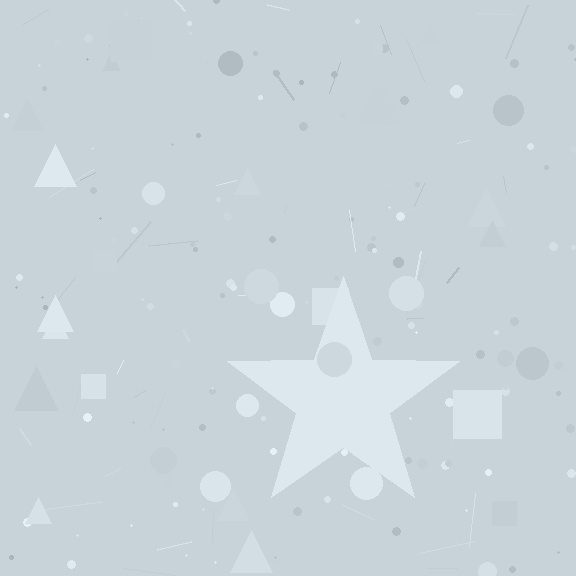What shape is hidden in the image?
A star is hidden in the image.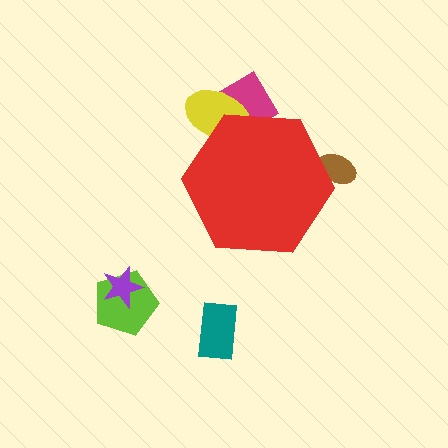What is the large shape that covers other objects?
A red hexagon.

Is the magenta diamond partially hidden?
Yes, the magenta diamond is partially hidden behind the red hexagon.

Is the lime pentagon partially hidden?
No, the lime pentagon is fully visible.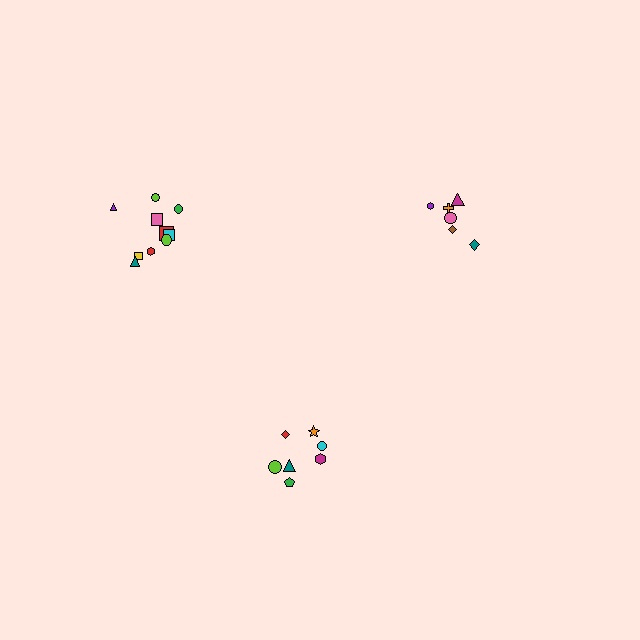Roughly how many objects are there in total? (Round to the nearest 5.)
Roughly 25 objects in total.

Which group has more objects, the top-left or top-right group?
The top-left group.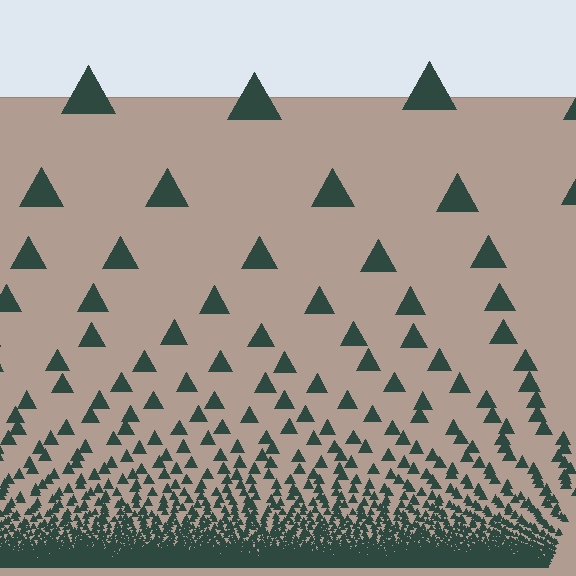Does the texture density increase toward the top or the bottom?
Density increases toward the bottom.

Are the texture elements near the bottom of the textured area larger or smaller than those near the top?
Smaller. The gradient is inverted — elements near the bottom are smaller and denser.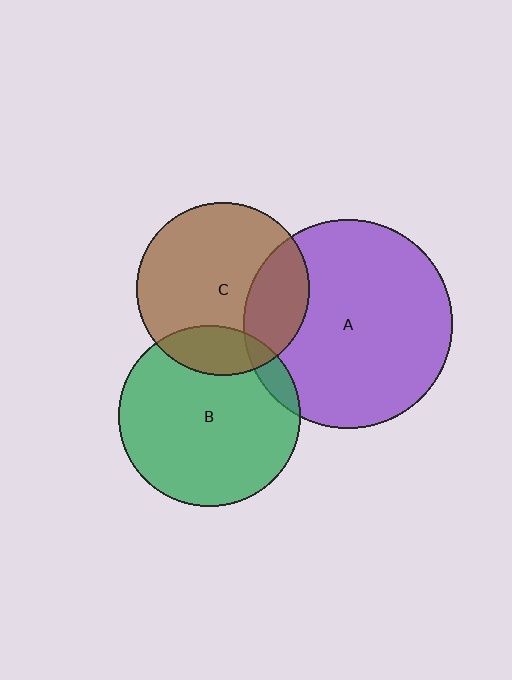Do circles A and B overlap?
Yes.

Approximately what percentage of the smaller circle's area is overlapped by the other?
Approximately 10%.